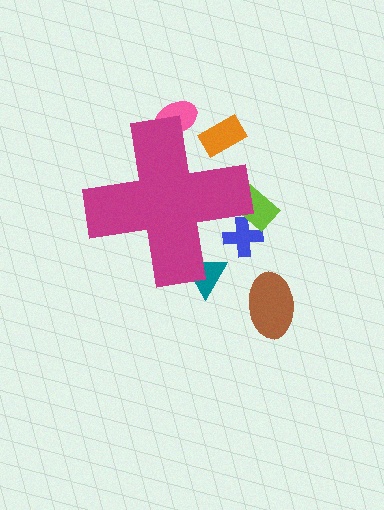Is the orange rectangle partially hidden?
Yes, the orange rectangle is partially hidden behind the magenta cross.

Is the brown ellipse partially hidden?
No, the brown ellipse is fully visible.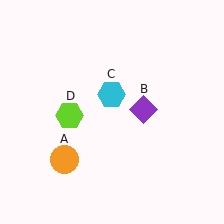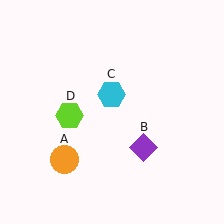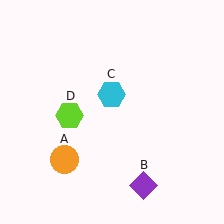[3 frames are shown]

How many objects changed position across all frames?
1 object changed position: purple diamond (object B).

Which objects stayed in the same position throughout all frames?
Orange circle (object A) and cyan hexagon (object C) and lime hexagon (object D) remained stationary.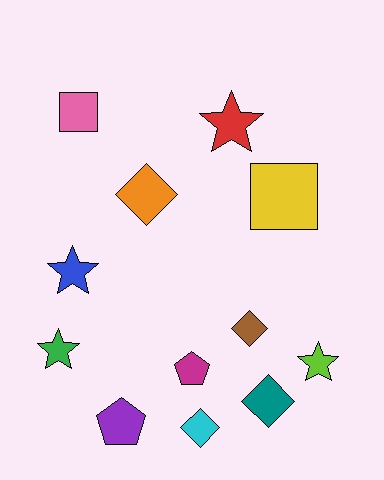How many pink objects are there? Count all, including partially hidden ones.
There is 1 pink object.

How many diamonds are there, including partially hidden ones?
There are 4 diamonds.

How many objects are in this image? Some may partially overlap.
There are 12 objects.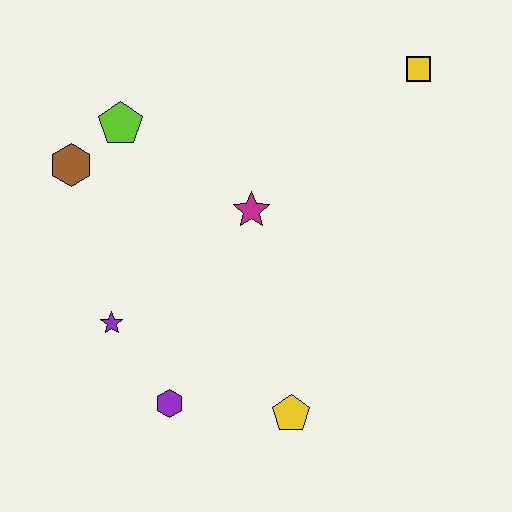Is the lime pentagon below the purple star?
No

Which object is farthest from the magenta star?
The yellow square is farthest from the magenta star.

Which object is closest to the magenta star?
The lime pentagon is closest to the magenta star.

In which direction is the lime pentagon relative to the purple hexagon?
The lime pentagon is above the purple hexagon.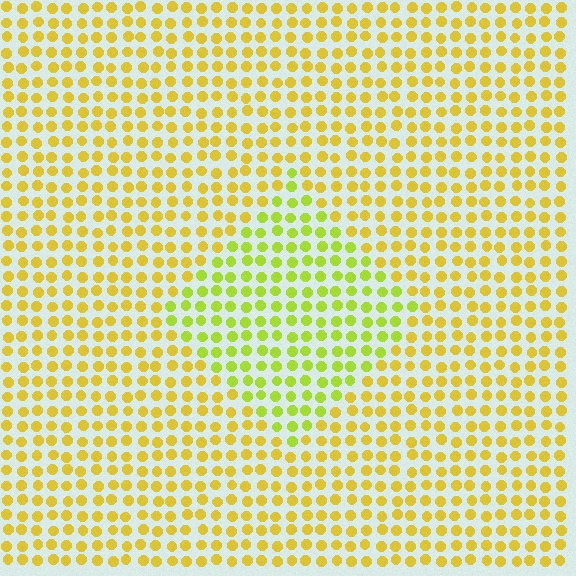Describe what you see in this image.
The image is filled with small yellow elements in a uniform arrangement. A diamond-shaped region is visible where the elements are tinted to a slightly different hue, forming a subtle color boundary.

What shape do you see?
I see a diamond.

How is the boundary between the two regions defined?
The boundary is defined purely by a slight shift in hue (about 29 degrees). Spacing, size, and orientation are identical on both sides.